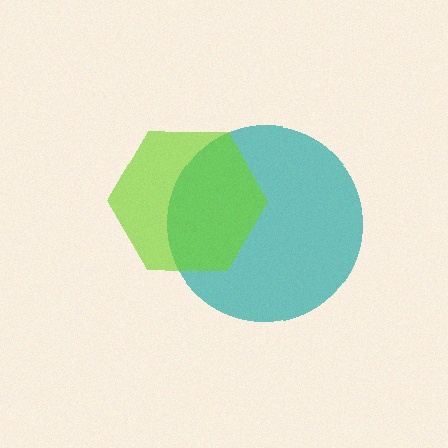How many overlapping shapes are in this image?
There are 2 overlapping shapes in the image.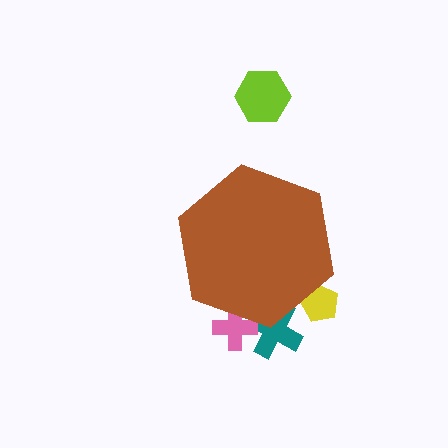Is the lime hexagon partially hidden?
No, the lime hexagon is fully visible.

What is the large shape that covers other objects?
A brown hexagon.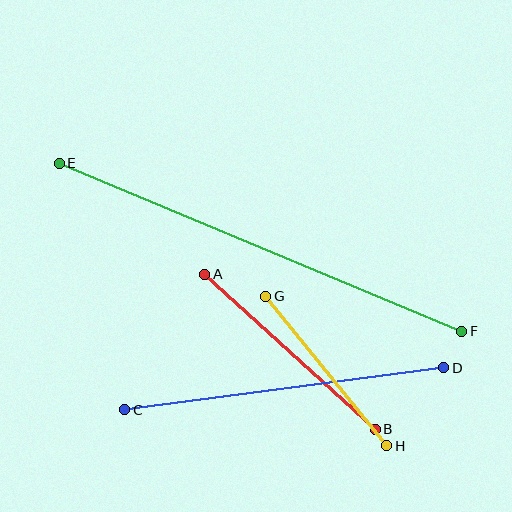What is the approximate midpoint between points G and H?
The midpoint is at approximately (326, 371) pixels.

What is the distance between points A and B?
The distance is approximately 230 pixels.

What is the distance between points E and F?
The distance is approximately 436 pixels.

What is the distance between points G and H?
The distance is approximately 192 pixels.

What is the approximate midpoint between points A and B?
The midpoint is at approximately (290, 352) pixels.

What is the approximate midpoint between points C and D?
The midpoint is at approximately (284, 389) pixels.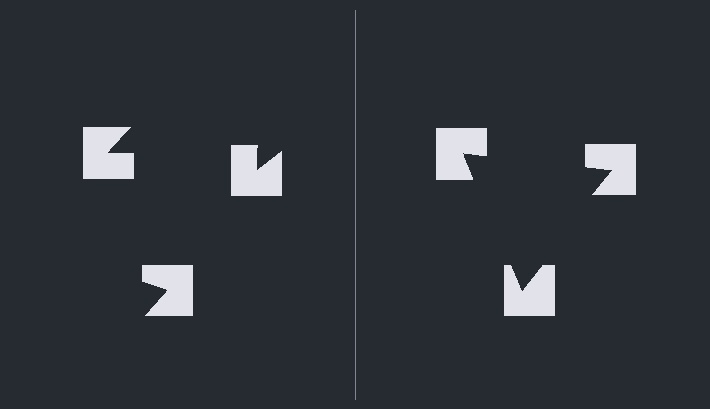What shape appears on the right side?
An illusory triangle.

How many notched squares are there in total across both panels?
6 — 3 on each side.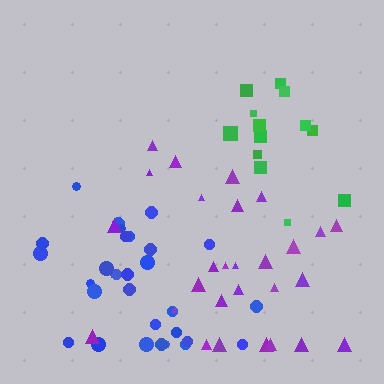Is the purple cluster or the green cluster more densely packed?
Green.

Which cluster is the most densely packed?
Blue.